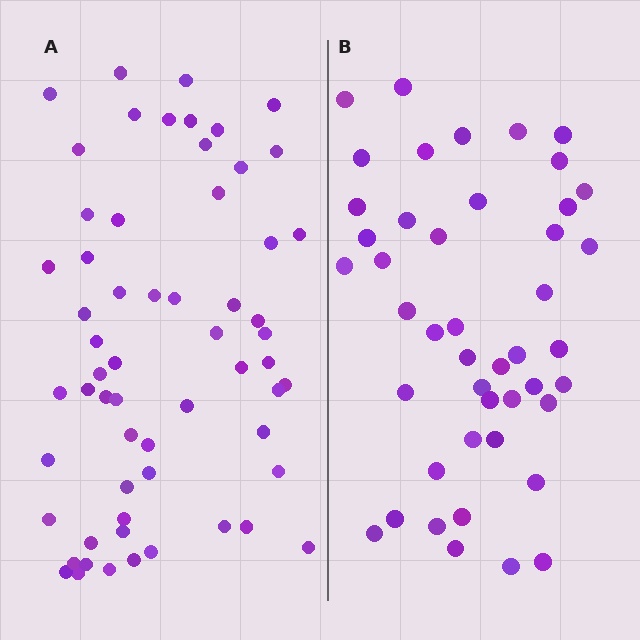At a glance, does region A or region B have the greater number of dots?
Region A (the left region) has more dots.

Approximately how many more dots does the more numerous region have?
Region A has approximately 15 more dots than region B.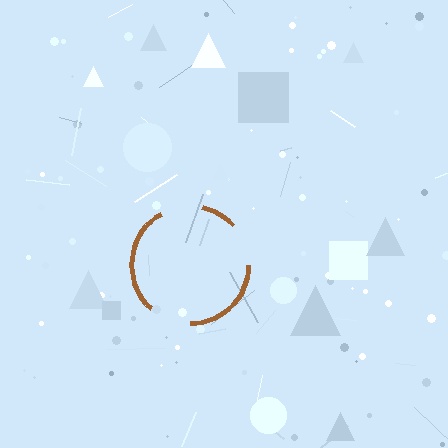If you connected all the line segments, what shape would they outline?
They would outline a circle.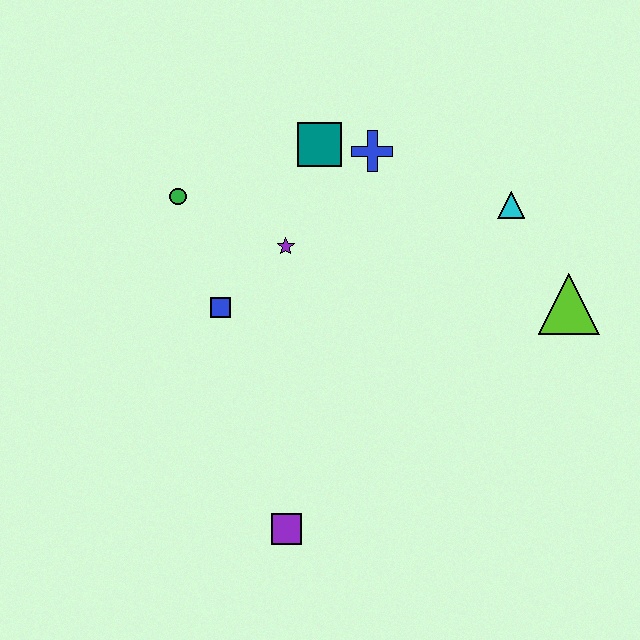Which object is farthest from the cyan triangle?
The purple square is farthest from the cyan triangle.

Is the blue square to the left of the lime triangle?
Yes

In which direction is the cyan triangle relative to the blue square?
The cyan triangle is to the right of the blue square.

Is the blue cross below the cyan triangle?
No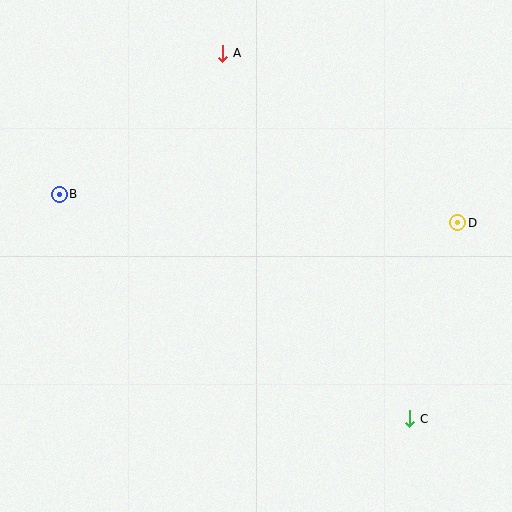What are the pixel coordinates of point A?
Point A is at (222, 53).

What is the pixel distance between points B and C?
The distance between B and C is 416 pixels.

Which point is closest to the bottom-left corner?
Point B is closest to the bottom-left corner.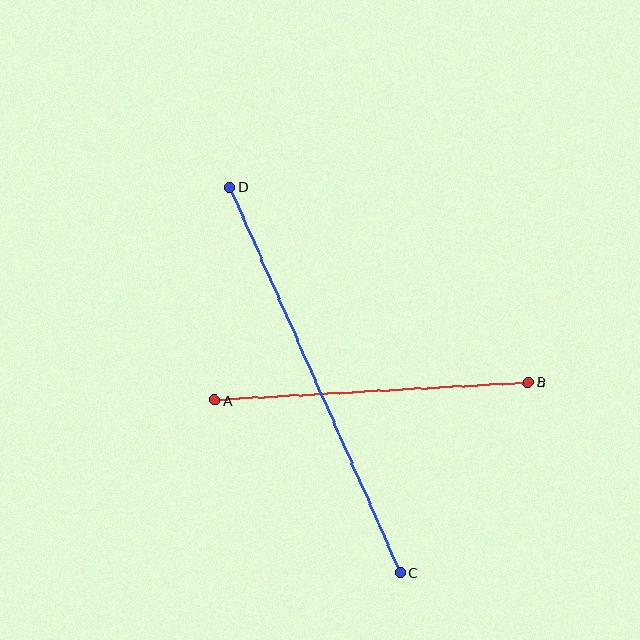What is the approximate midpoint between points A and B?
The midpoint is at approximately (372, 391) pixels.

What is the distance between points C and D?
The distance is approximately 422 pixels.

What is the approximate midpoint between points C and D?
The midpoint is at approximately (315, 380) pixels.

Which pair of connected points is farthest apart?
Points C and D are farthest apart.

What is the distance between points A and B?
The distance is approximately 314 pixels.